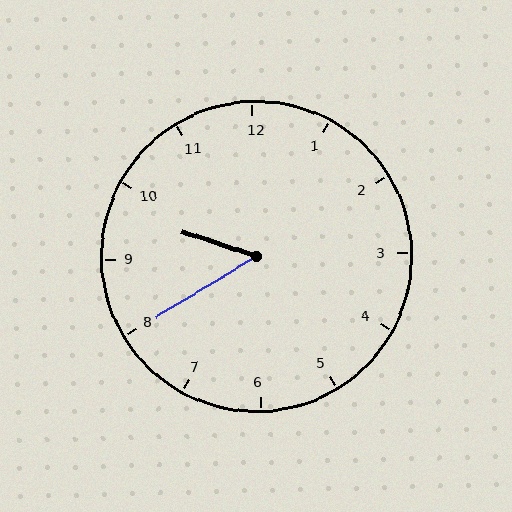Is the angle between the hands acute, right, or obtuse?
It is acute.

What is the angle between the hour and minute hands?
Approximately 50 degrees.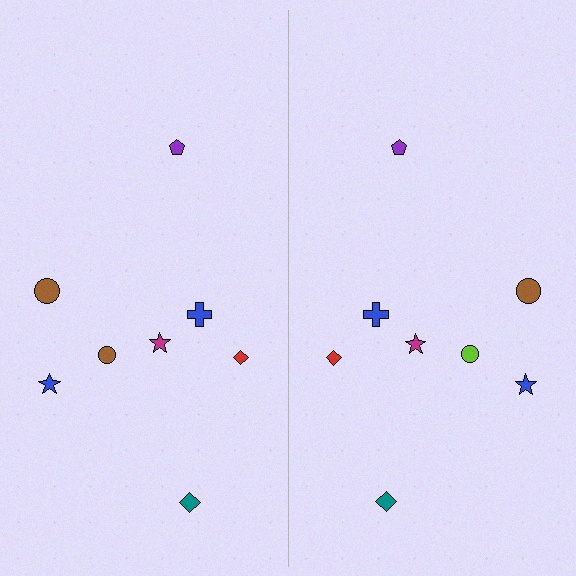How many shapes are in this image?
There are 16 shapes in this image.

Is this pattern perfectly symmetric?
No, the pattern is not perfectly symmetric. The lime circle on the right side breaks the symmetry — its mirror counterpart is brown.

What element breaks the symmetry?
The lime circle on the right side breaks the symmetry — its mirror counterpart is brown.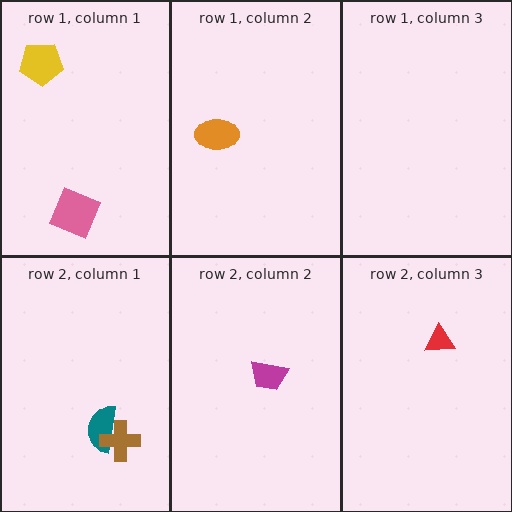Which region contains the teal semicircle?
The row 2, column 1 region.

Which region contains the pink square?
The row 1, column 1 region.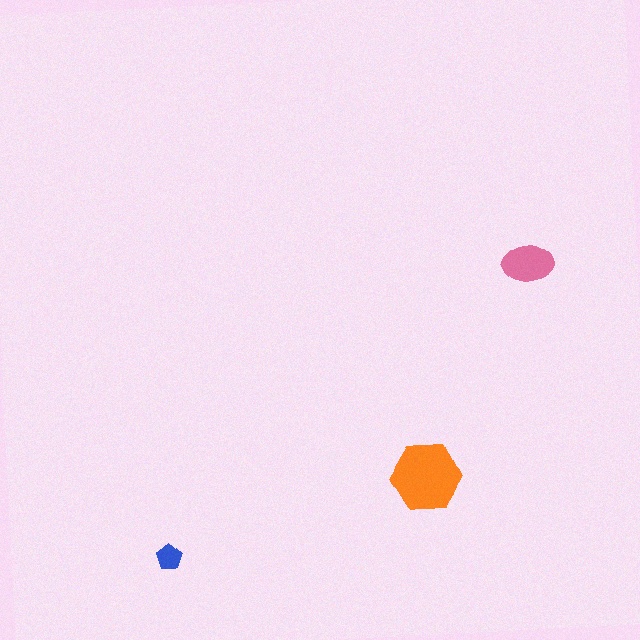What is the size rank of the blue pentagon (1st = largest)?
3rd.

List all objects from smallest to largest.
The blue pentagon, the pink ellipse, the orange hexagon.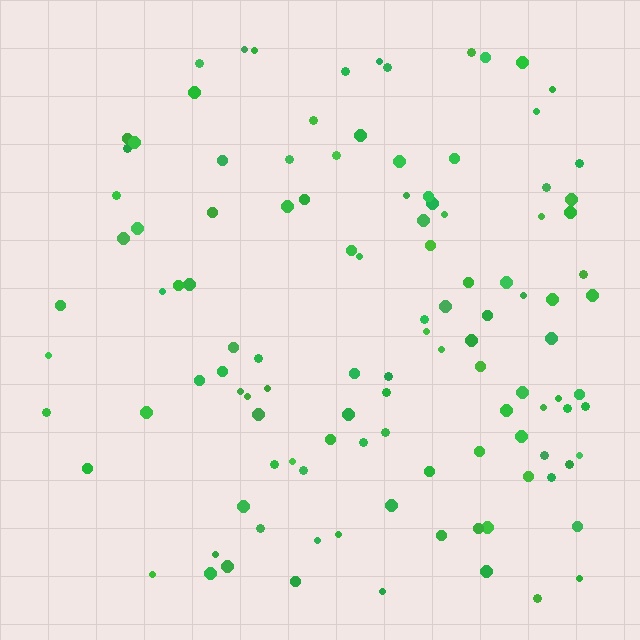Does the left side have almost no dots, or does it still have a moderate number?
Still a moderate number, just noticeably fewer than the right.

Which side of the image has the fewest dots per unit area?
The left.